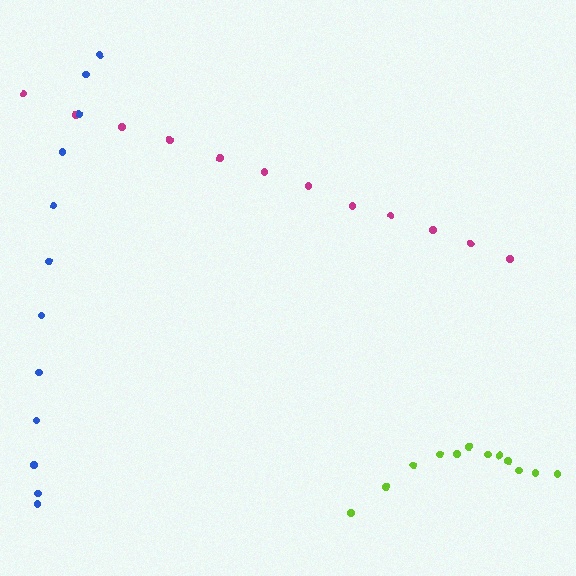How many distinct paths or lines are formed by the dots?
There are 3 distinct paths.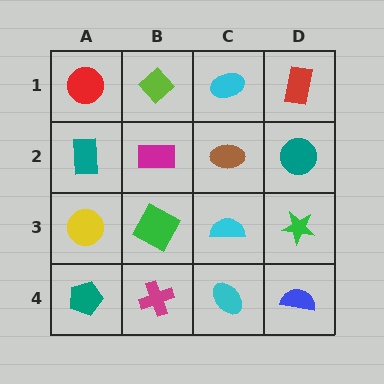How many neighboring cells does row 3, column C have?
4.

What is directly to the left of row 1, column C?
A lime diamond.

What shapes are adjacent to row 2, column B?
A lime diamond (row 1, column B), a green square (row 3, column B), a teal rectangle (row 2, column A), a brown ellipse (row 2, column C).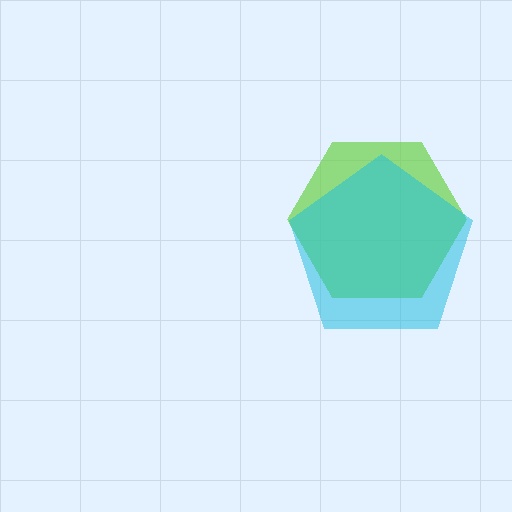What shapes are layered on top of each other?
The layered shapes are: a lime hexagon, a cyan pentagon.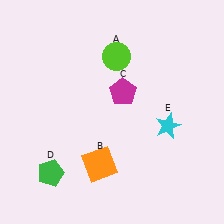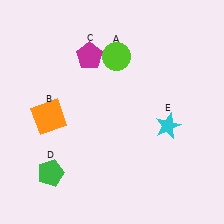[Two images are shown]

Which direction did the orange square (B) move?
The orange square (B) moved left.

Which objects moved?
The objects that moved are: the orange square (B), the magenta pentagon (C).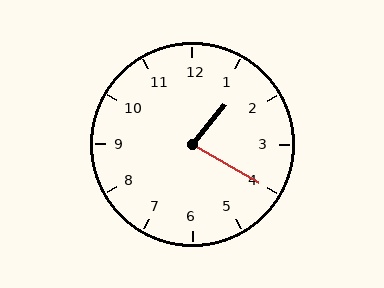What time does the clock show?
1:20.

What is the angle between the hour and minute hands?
Approximately 80 degrees.